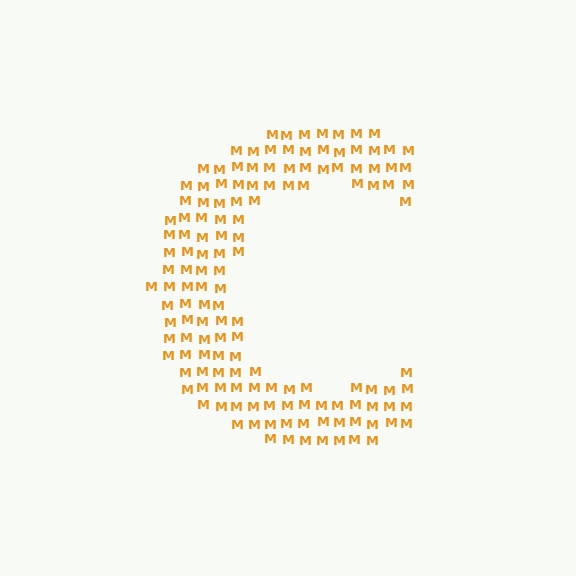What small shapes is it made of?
It is made of small letter M's.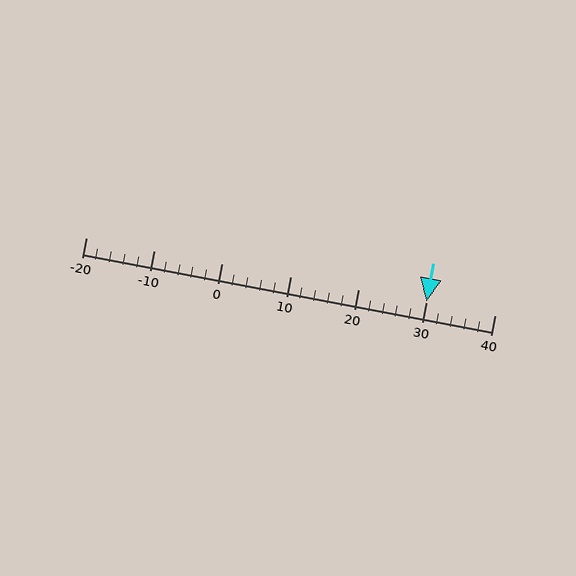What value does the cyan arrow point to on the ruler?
The cyan arrow points to approximately 30.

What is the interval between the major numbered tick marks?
The major tick marks are spaced 10 units apart.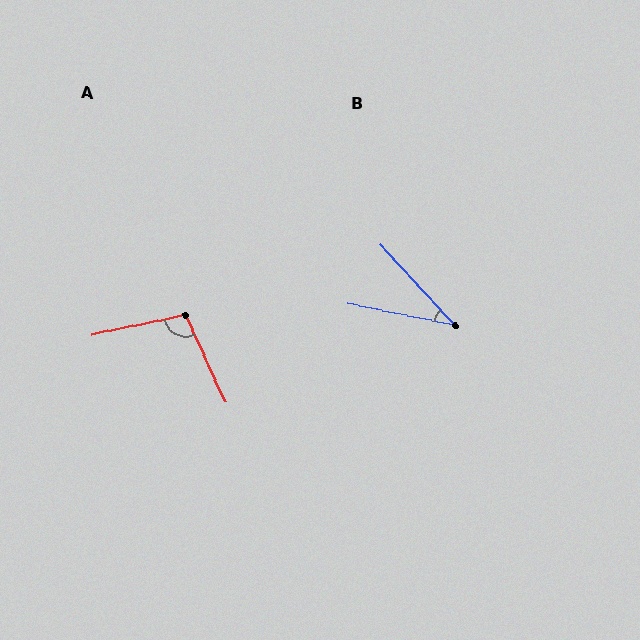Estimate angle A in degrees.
Approximately 103 degrees.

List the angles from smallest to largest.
B (36°), A (103°).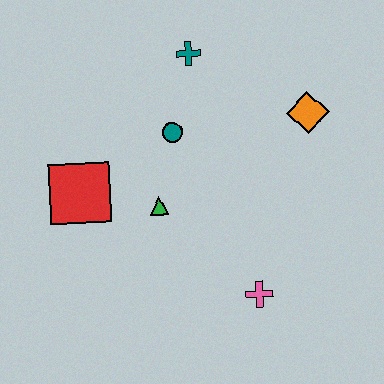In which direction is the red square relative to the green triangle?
The red square is to the left of the green triangle.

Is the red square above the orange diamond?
No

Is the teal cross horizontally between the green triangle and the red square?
No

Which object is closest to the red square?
The green triangle is closest to the red square.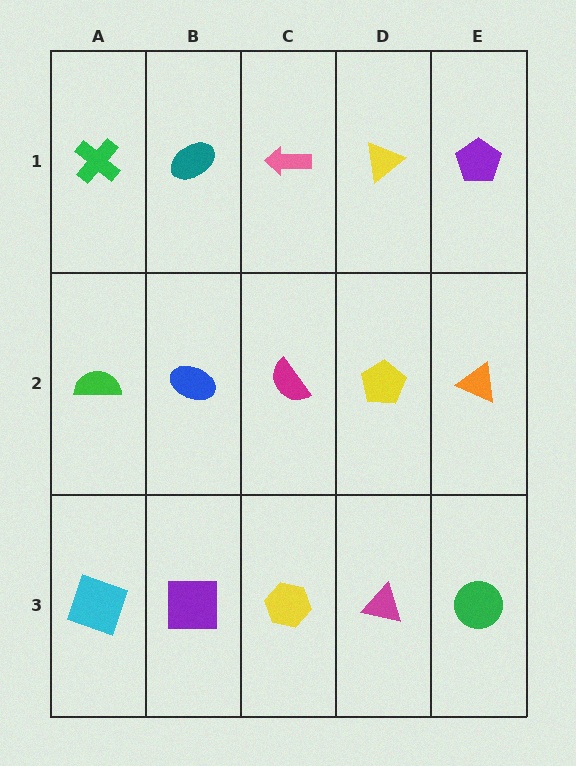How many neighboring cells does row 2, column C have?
4.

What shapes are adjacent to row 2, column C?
A pink arrow (row 1, column C), a yellow hexagon (row 3, column C), a blue ellipse (row 2, column B), a yellow pentagon (row 2, column D).